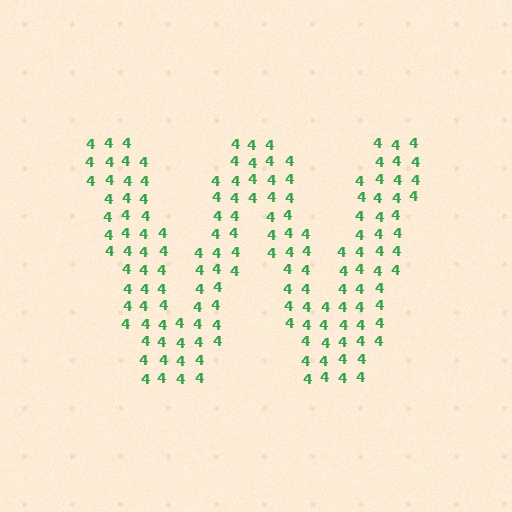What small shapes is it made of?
It is made of small digit 4's.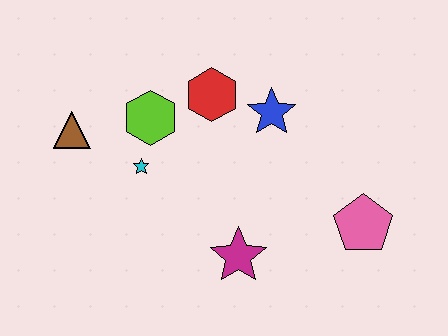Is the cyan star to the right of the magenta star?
No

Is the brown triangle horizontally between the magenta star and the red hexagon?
No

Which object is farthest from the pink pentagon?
The brown triangle is farthest from the pink pentagon.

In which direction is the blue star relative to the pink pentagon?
The blue star is above the pink pentagon.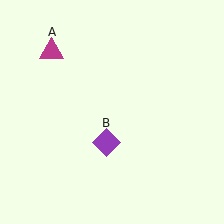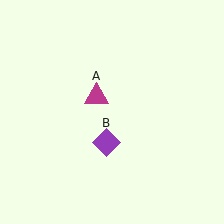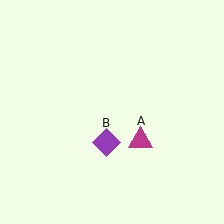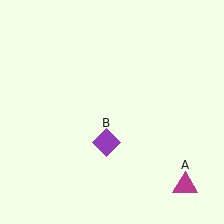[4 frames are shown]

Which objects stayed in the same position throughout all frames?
Purple diamond (object B) remained stationary.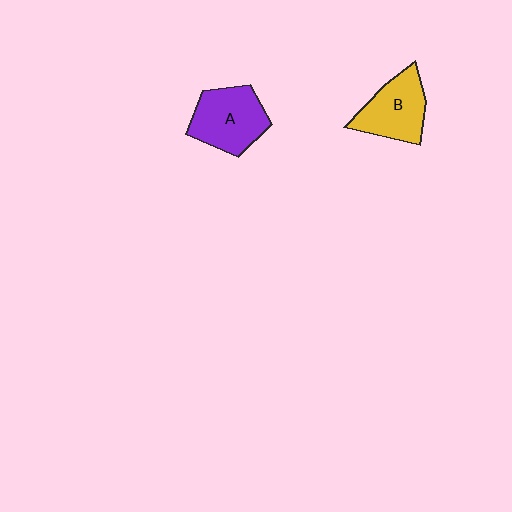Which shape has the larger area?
Shape A (purple).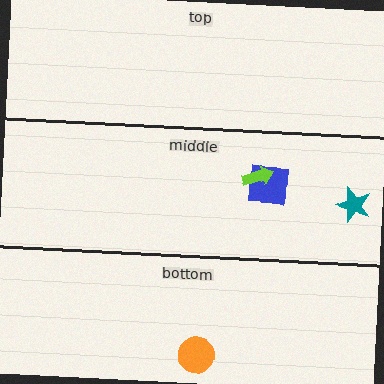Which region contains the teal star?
The middle region.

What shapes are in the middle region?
The blue square, the teal star, the lime arrow.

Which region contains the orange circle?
The bottom region.